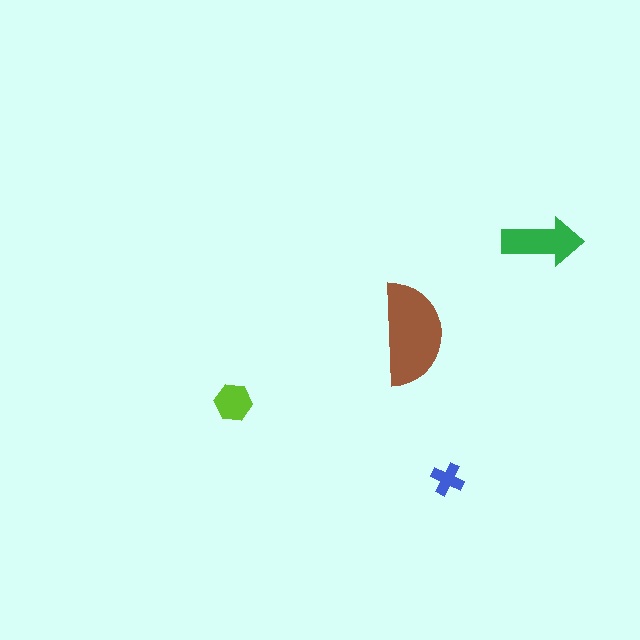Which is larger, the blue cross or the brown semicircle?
The brown semicircle.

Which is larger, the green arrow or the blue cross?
The green arrow.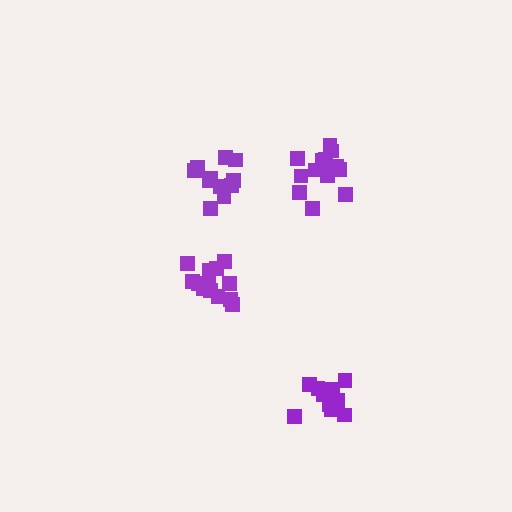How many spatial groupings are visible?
There are 4 spatial groupings.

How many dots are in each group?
Group 1: 11 dots, Group 2: 15 dots, Group 3: 10 dots, Group 4: 13 dots (49 total).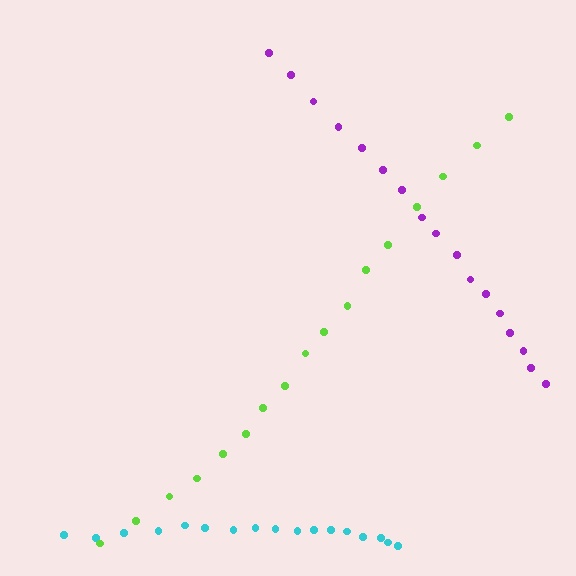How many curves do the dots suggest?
There are 3 distinct paths.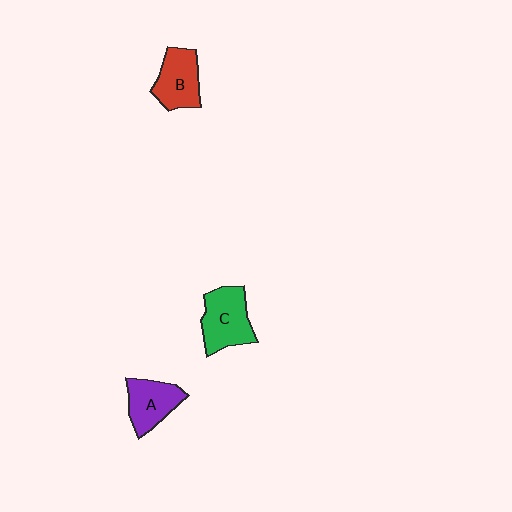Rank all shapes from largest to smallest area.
From largest to smallest: C (green), B (red), A (purple).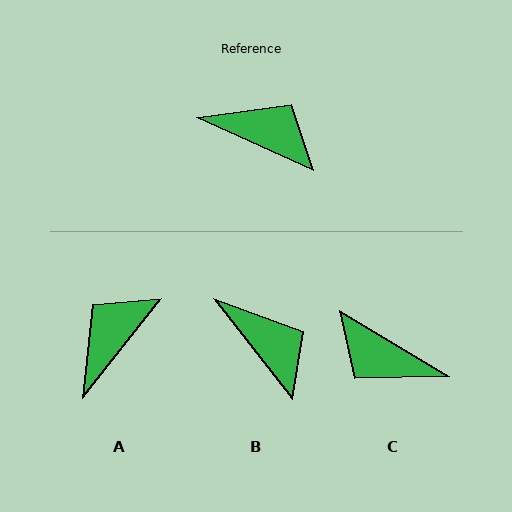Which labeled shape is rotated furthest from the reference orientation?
C, about 174 degrees away.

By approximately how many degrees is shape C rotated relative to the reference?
Approximately 174 degrees counter-clockwise.